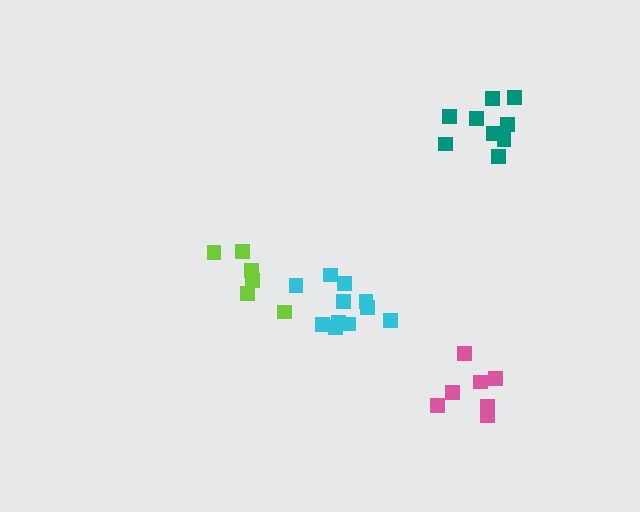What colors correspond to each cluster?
The clusters are colored: cyan, lime, pink, teal.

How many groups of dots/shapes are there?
There are 4 groups.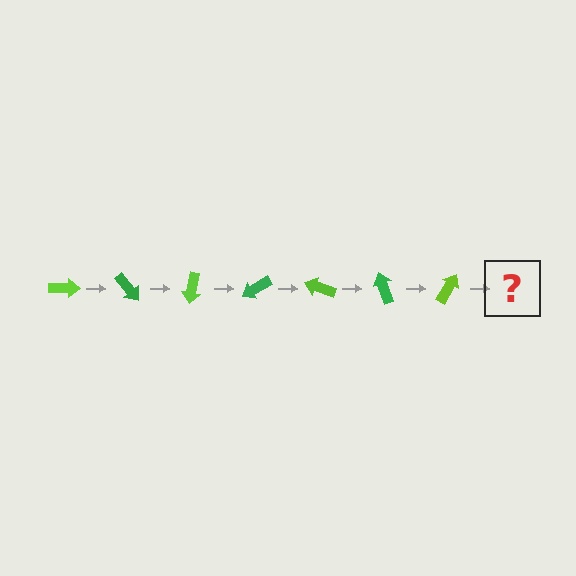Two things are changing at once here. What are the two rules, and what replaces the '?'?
The two rules are that it rotates 50 degrees each step and the color cycles through lime and green. The '?' should be a green arrow, rotated 350 degrees from the start.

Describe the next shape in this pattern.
It should be a green arrow, rotated 350 degrees from the start.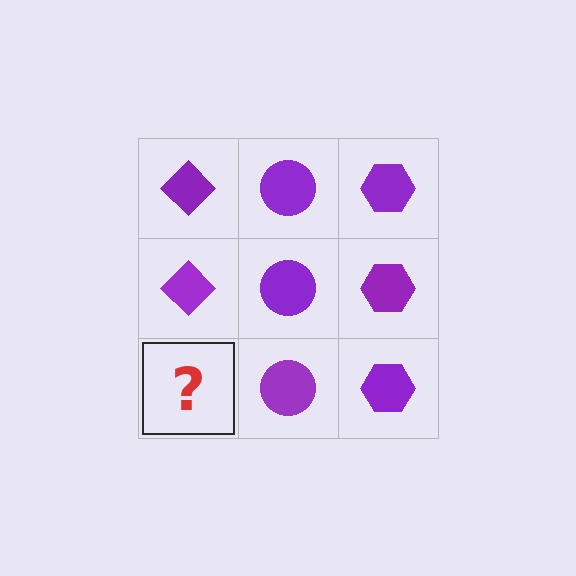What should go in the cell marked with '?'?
The missing cell should contain a purple diamond.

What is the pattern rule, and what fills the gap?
The rule is that each column has a consistent shape. The gap should be filled with a purple diamond.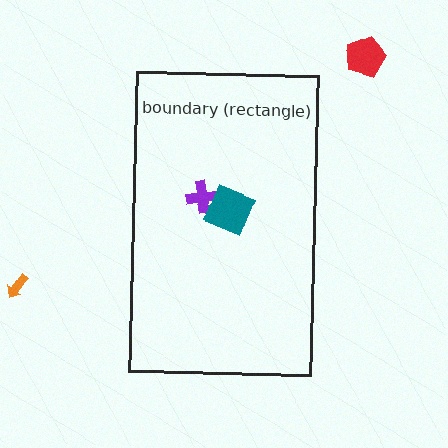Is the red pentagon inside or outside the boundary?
Outside.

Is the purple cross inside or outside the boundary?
Inside.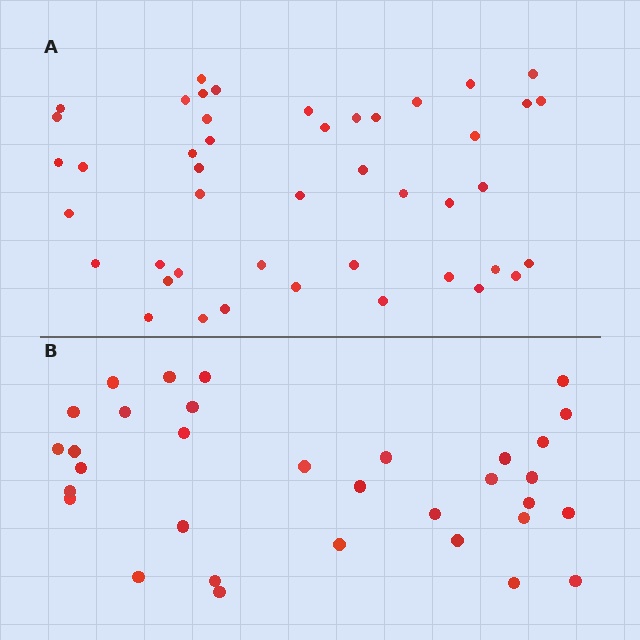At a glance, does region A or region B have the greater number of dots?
Region A (the top region) has more dots.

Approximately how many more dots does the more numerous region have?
Region A has roughly 12 or so more dots than region B.